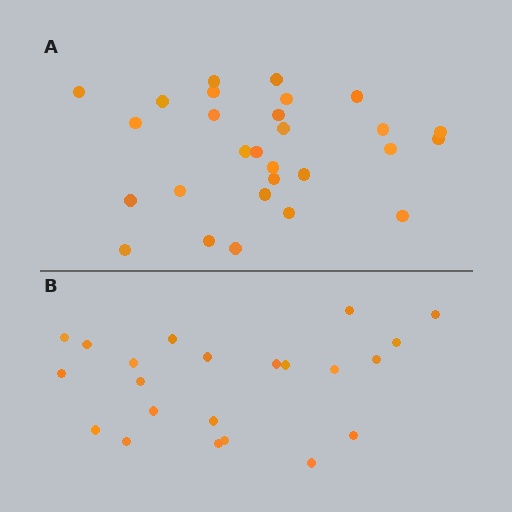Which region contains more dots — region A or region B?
Region A (the top region) has more dots.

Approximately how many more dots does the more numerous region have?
Region A has about 6 more dots than region B.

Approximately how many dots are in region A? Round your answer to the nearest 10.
About 30 dots. (The exact count is 28, which rounds to 30.)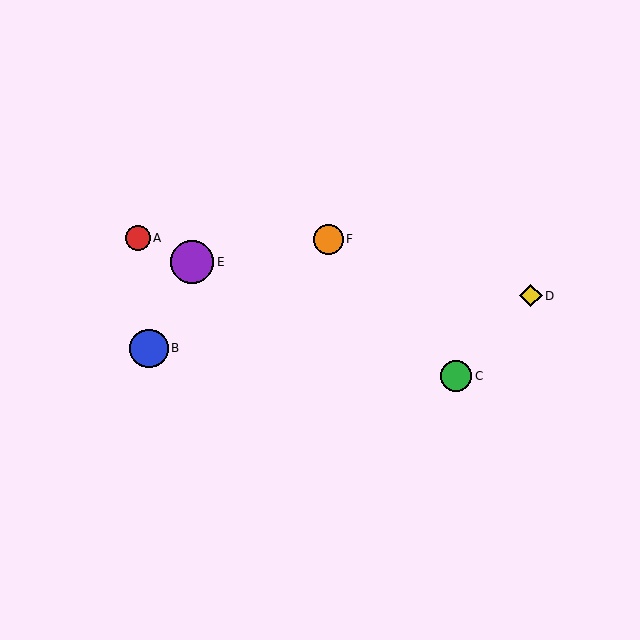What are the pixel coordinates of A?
Object A is at (138, 238).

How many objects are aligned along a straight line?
3 objects (A, C, E) are aligned along a straight line.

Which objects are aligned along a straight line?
Objects A, C, E are aligned along a straight line.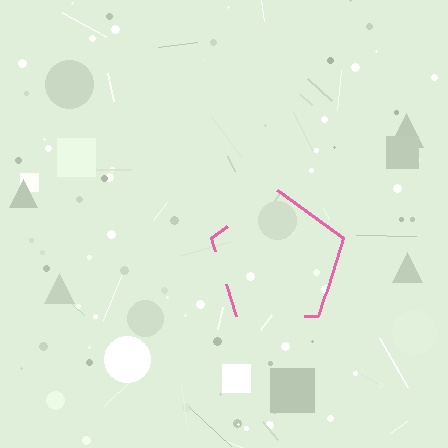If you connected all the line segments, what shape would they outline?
They would outline a pentagon.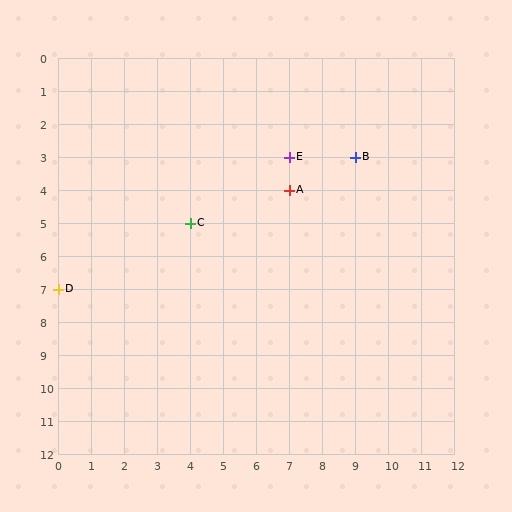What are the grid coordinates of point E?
Point E is at grid coordinates (7, 3).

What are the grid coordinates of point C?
Point C is at grid coordinates (4, 5).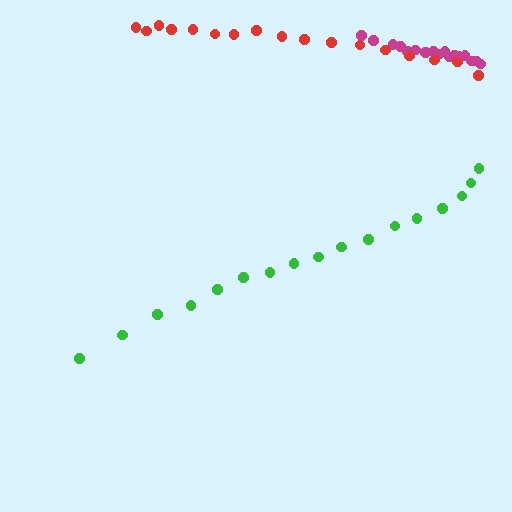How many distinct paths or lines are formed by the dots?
There are 3 distinct paths.